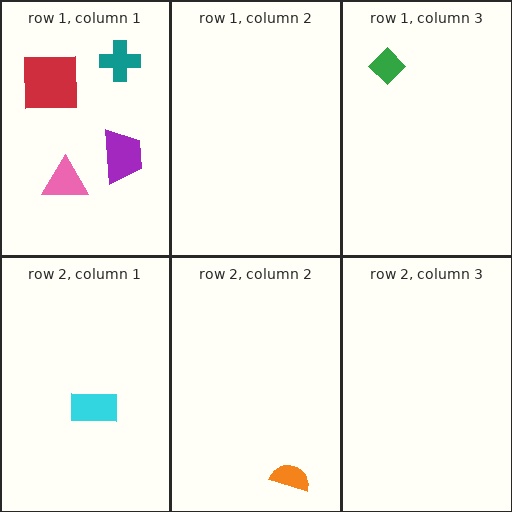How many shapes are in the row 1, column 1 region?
4.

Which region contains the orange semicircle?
The row 2, column 2 region.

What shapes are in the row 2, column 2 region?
The orange semicircle.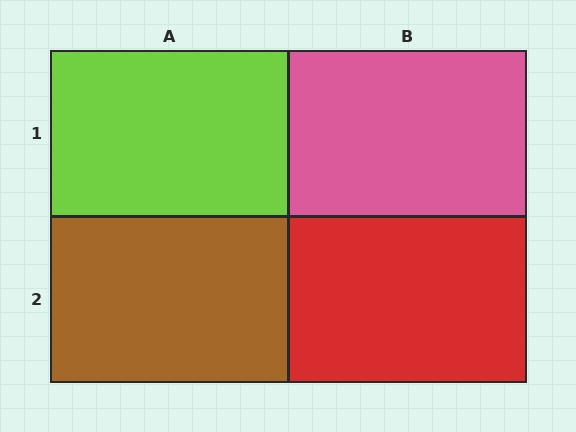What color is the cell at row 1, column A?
Lime.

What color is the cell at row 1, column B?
Pink.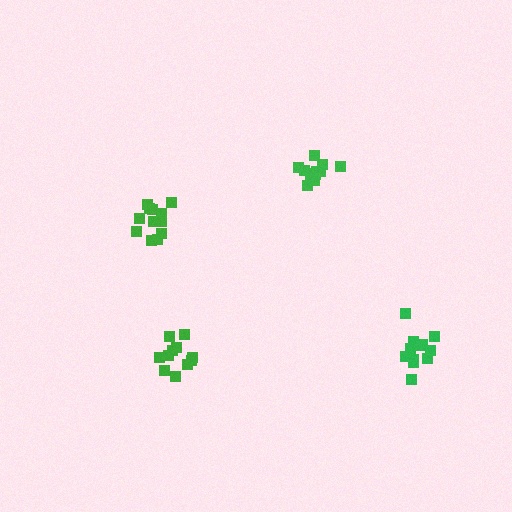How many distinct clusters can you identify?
There are 4 distinct clusters.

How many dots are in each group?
Group 1: 11 dots, Group 2: 12 dots, Group 3: 13 dots, Group 4: 13 dots (49 total).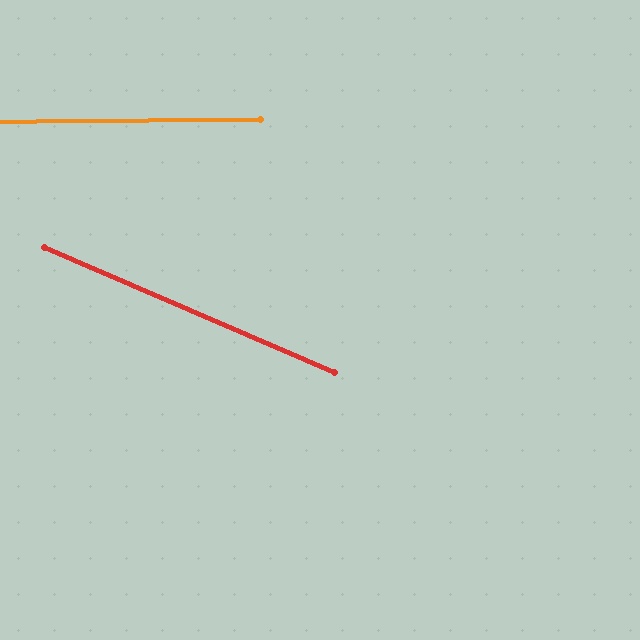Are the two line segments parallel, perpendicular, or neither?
Neither parallel nor perpendicular — they differ by about 24°.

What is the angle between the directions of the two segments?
Approximately 24 degrees.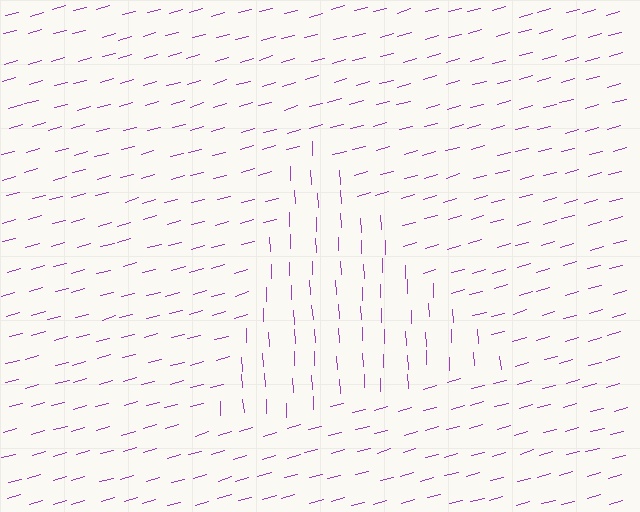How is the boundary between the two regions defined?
The boundary is defined purely by a change in line orientation (approximately 77 degrees difference). All lines are the same color and thickness.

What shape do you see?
I see a triangle.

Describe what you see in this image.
The image is filled with small purple line segments. A triangle region in the image has lines oriented differently from the surrounding lines, creating a visible texture boundary.